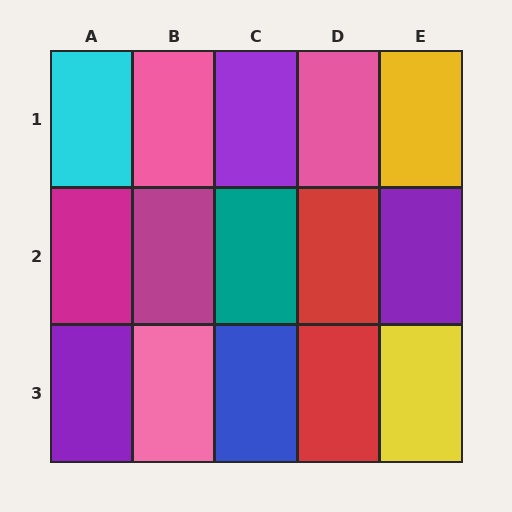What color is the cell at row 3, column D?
Red.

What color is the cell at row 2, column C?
Teal.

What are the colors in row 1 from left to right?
Cyan, pink, purple, pink, yellow.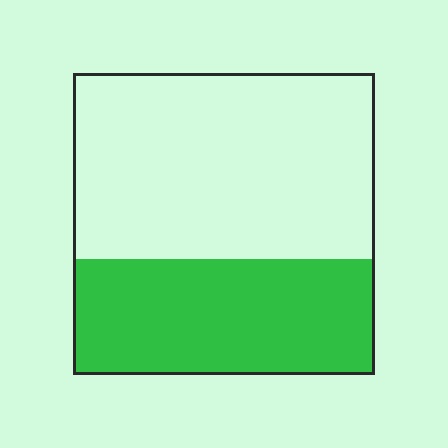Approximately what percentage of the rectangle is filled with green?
Approximately 40%.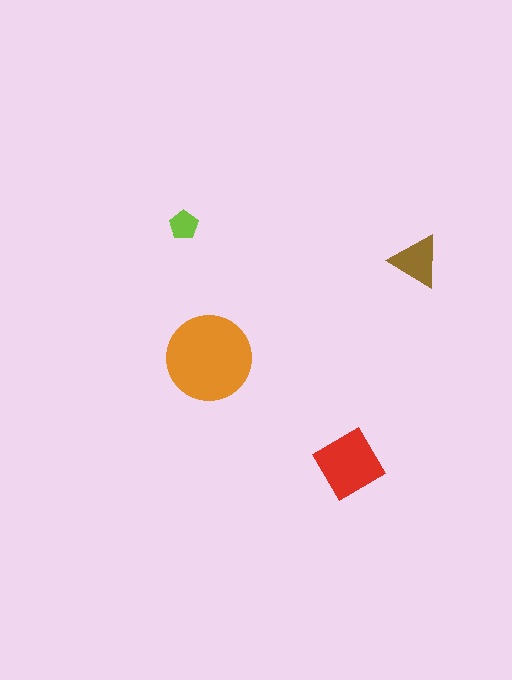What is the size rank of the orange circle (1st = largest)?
1st.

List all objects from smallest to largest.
The lime pentagon, the brown triangle, the red diamond, the orange circle.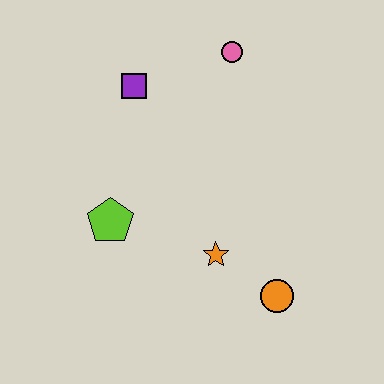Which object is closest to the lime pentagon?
The orange star is closest to the lime pentagon.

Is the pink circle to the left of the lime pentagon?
No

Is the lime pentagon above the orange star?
Yes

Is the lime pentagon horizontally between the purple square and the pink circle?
No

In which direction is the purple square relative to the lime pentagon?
The purple square is above the lime pentagon.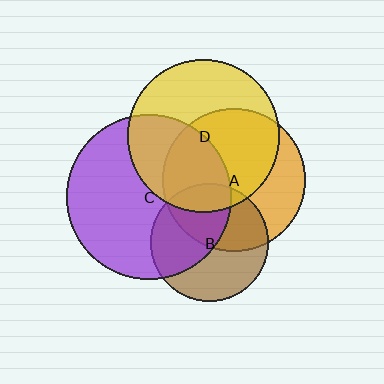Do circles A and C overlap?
Yes.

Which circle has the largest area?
Circle C (purple).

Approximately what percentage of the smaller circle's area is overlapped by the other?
Approximately 40%.